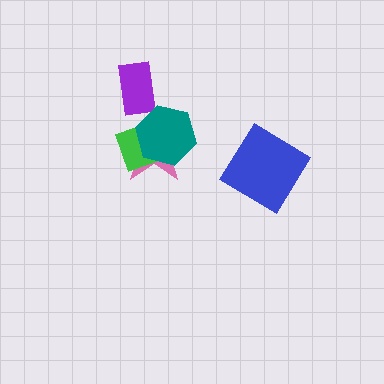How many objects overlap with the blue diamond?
0 objects overlap with the blue diamond.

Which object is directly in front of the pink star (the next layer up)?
The green diamond is directly in front of the pink star.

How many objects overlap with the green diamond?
2 objects overlap with the green diamond.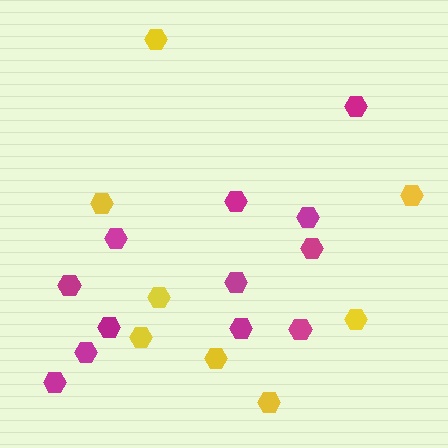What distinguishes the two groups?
There are 2 groups: one group of magenta hexagons (12) and one group of yellow hexagons (8).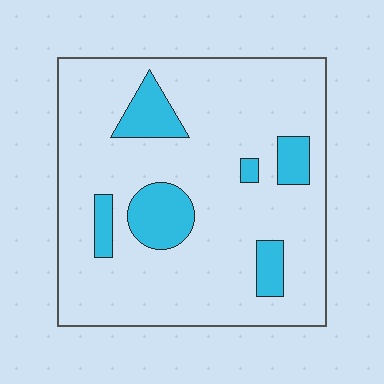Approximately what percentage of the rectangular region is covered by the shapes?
Approximately 15%.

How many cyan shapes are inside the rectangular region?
6.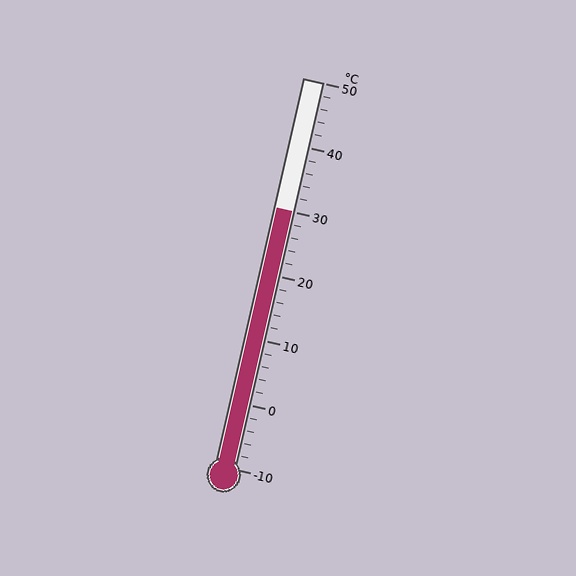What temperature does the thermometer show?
The thermometer shows approximately 30°C.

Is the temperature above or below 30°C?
The temperature is at 30°C.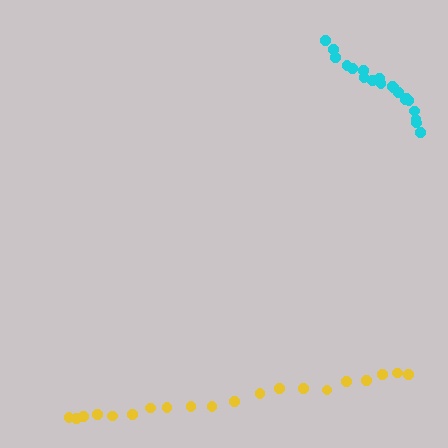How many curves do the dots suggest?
There are 2 distinct paths.